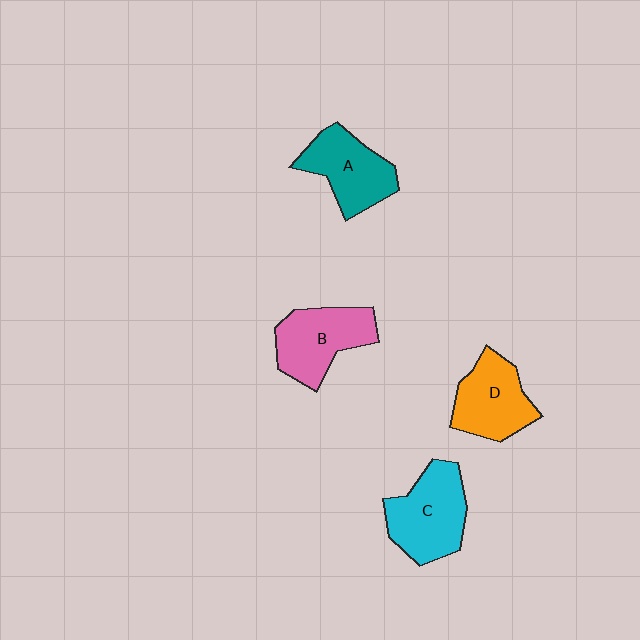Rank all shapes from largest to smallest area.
From largest to smallest: C (cyan), B (pink), A (teal), D (orange).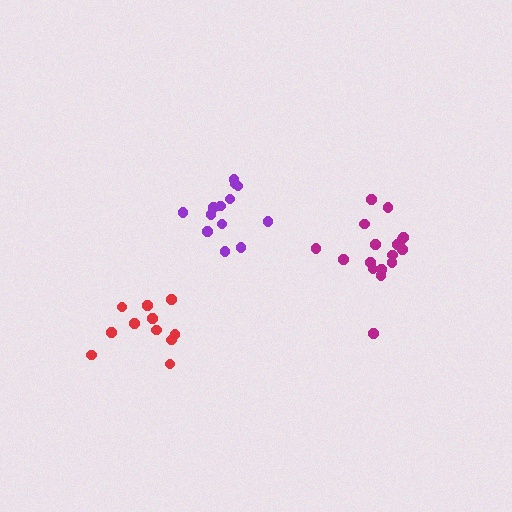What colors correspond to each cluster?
The clusters are colored: red, magenta, purple.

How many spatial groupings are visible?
There are 3 spatial groupings.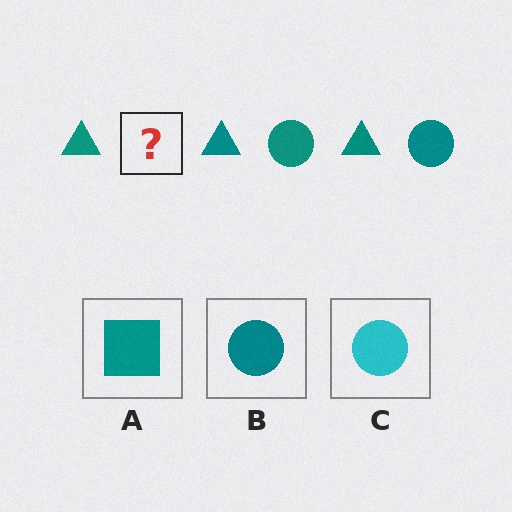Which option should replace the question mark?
Option B.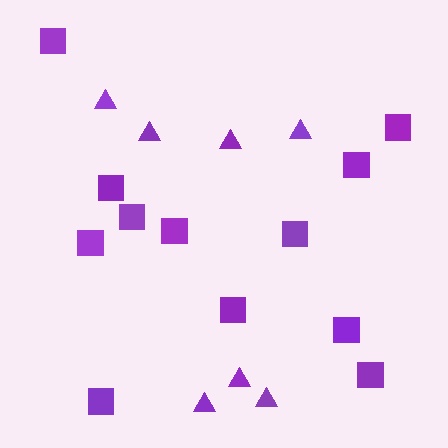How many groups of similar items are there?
There are 2 groups: one group of triangles (7) and one group of squares (12).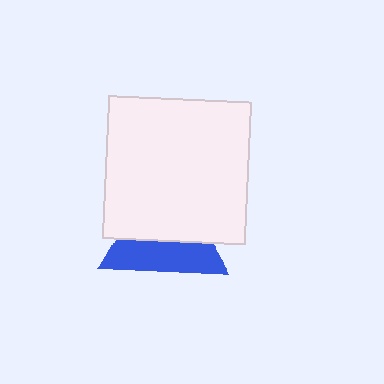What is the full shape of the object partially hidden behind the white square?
The partially hidden object is a blue triangle.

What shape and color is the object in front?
The object in front is a white square.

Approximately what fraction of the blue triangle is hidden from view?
Roughly 55% of the blue triangle is hidden behind the white square.